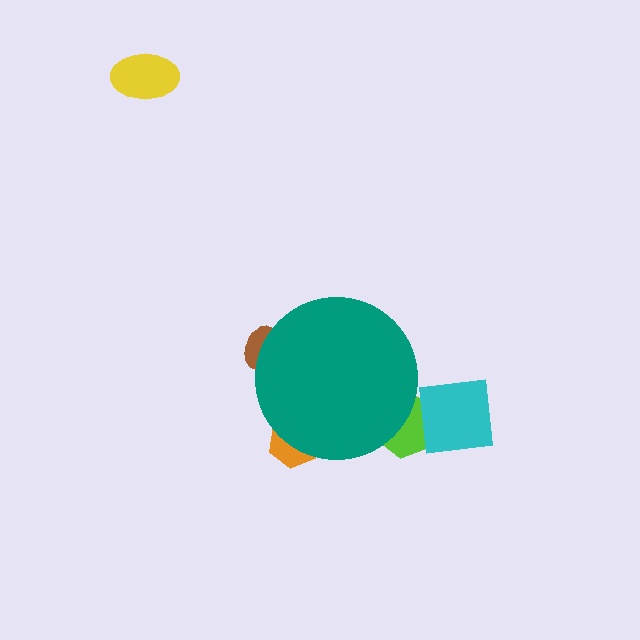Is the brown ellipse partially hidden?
Yes, the brown ellipse is partially hidden behind the teal circle.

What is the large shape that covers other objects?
A teal circle.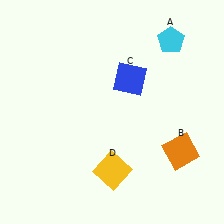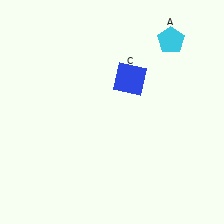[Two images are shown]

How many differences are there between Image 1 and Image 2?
There are 2 differences between the two images.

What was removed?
The yellow square (D), the orange square (B) were removed in Image 2.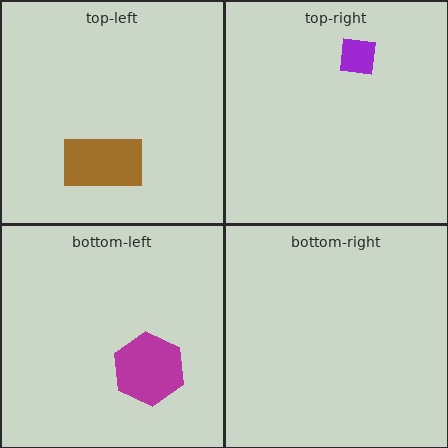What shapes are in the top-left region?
The brown rectangle.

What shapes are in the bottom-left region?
The magenta hexagon.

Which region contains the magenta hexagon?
The bottom-left region.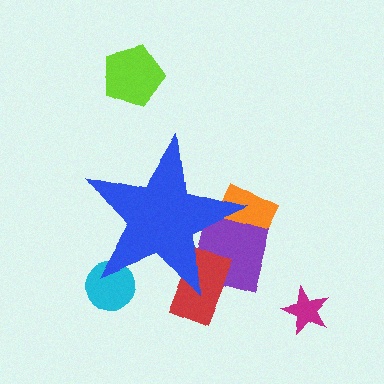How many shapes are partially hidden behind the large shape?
4 shapes are partially hidden.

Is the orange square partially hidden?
Yes, the orange square is partially hidden behind the blue star.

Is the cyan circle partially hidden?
Yes, the cyan circle is partially hidden behind the blue star.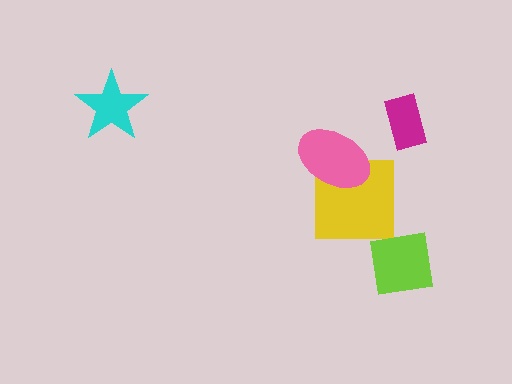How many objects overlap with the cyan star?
0 objects overlap with the cyan star.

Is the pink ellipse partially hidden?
No, no other shape covers it.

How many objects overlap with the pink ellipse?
1 object overlaps with the pink ellipse.